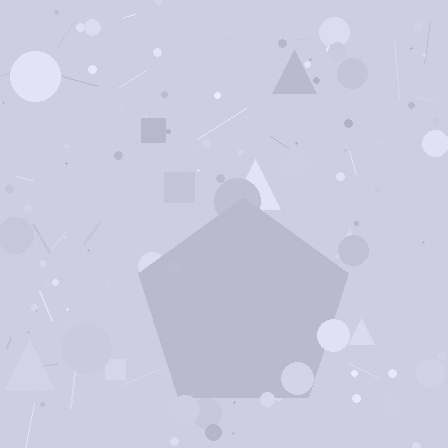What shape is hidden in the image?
A pentagon is hidden in the image.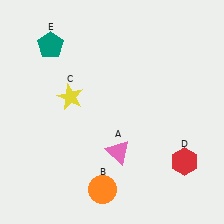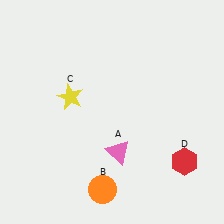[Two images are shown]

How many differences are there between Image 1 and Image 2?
There is 1 difference between the two images.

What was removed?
The teal pentagon (E) was removed in Image 2.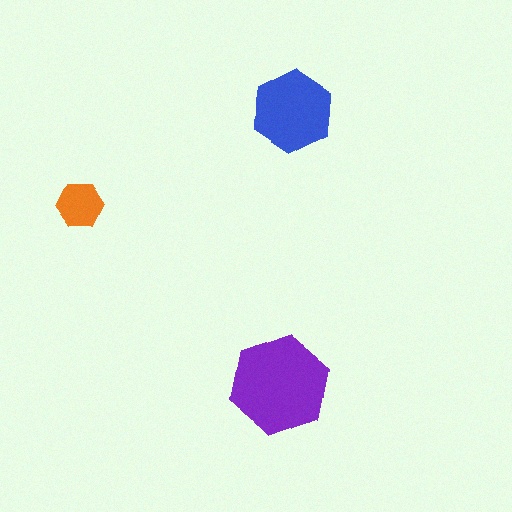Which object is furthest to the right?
The blue hexagon is rightmost.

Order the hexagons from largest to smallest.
the purple one, the blue one, the orange one.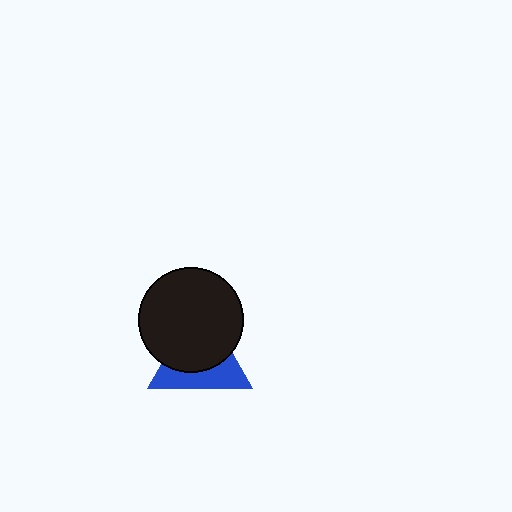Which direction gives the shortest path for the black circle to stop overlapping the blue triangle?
Moving up gives the shortest separation.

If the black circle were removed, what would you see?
You would see the complete blue triangle.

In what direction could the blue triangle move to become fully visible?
The blue triangle could move down. That would shift it out from behind the black circle entirely.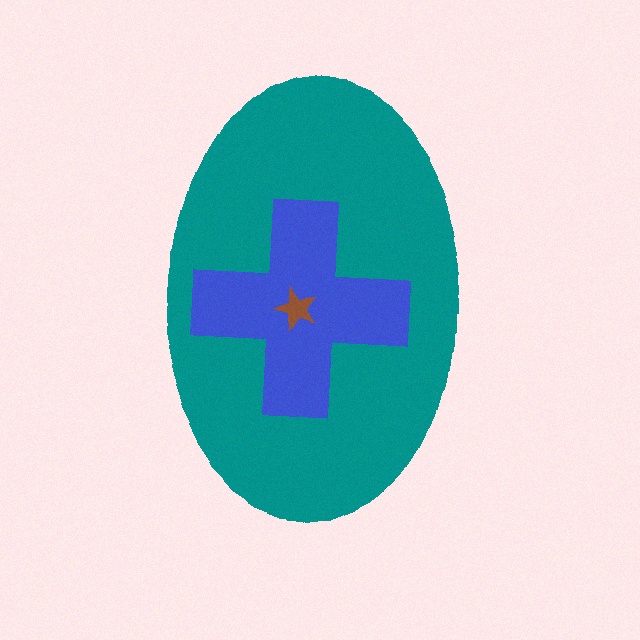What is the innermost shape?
The brown star.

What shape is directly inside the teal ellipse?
The blue cross.